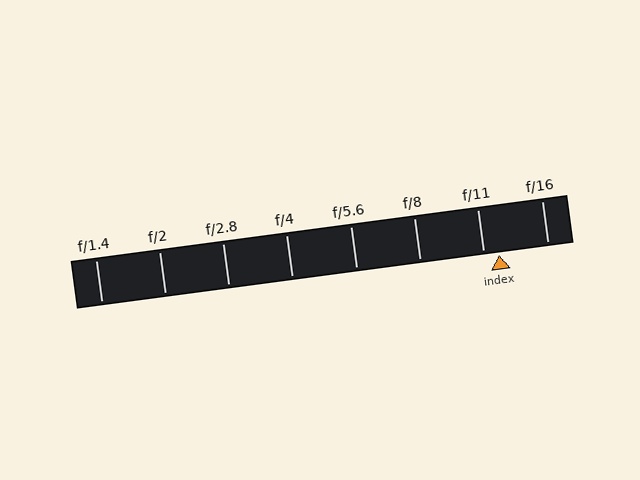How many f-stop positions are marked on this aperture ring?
There are 8 f-stop positions marked.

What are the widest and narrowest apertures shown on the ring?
The widest aperture shown is f/1.4 and the narrowest is f/16.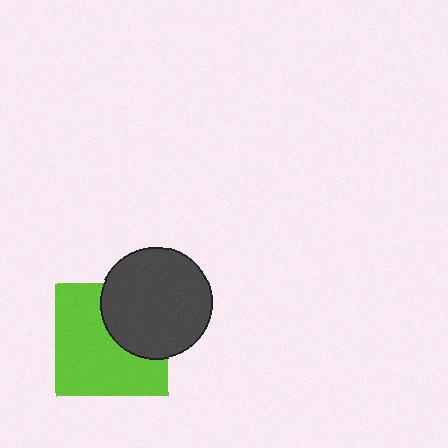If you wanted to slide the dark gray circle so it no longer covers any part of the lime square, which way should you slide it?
Slide it toward the upper-right — that is the most direct way to separate the two shapes.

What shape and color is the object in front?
The object in front is a dark gray circle.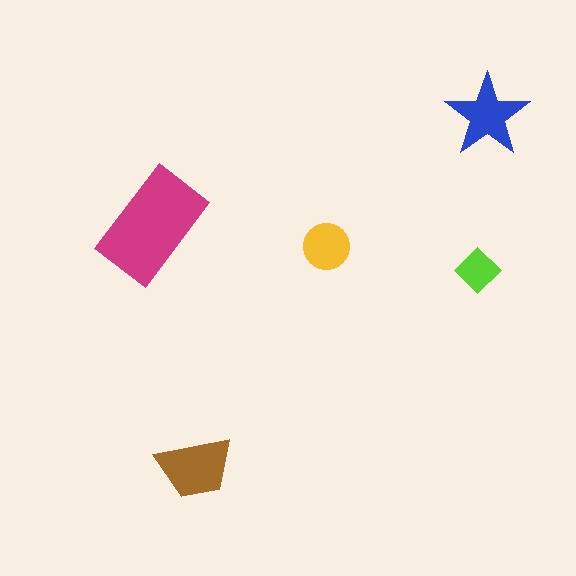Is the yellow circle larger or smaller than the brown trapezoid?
Smaller.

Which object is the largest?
The magenta rectangle.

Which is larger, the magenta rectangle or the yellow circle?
The magenta rectangle.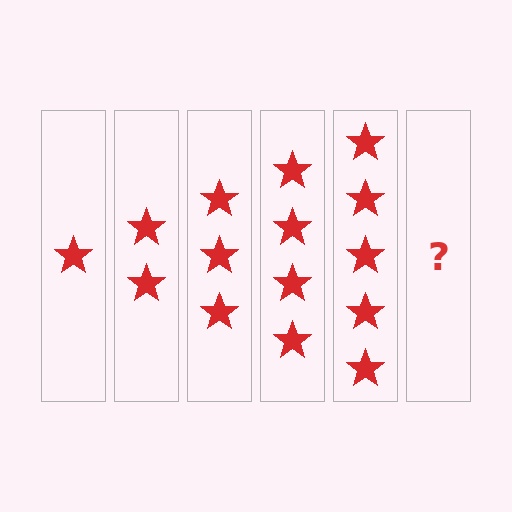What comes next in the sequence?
The next element should be 6 stars.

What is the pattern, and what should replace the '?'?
The pattern is that each step adds one more star. The '?' should be 6 stars.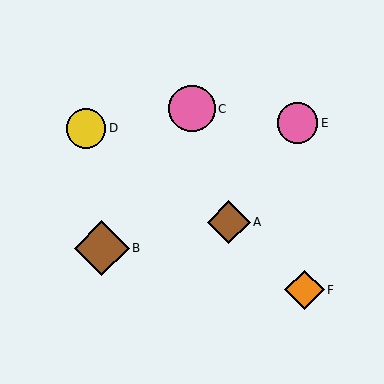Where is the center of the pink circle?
The center of the pink circle is at (192, 109).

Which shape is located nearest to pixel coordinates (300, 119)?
The pink circle (labeled E) at (298, 123) is nearest to that location.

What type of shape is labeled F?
Shape F is an orange diamond.